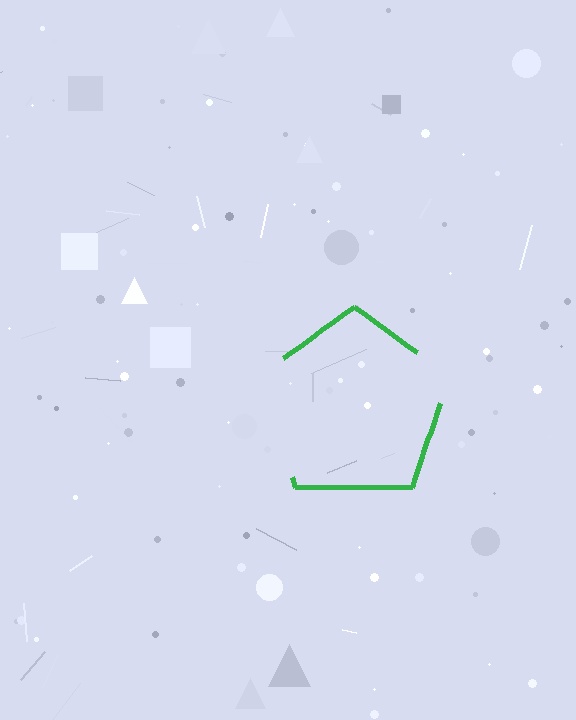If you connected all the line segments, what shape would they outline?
They would outline a pentagon.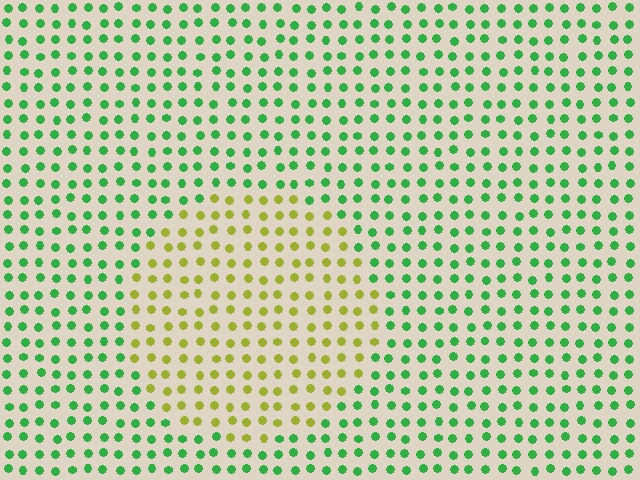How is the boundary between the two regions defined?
The boundary is defined purely by a slight shift in hue (about 58 degrees). Spacing, size, and orientation are identical on both sides.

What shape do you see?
I see a circle.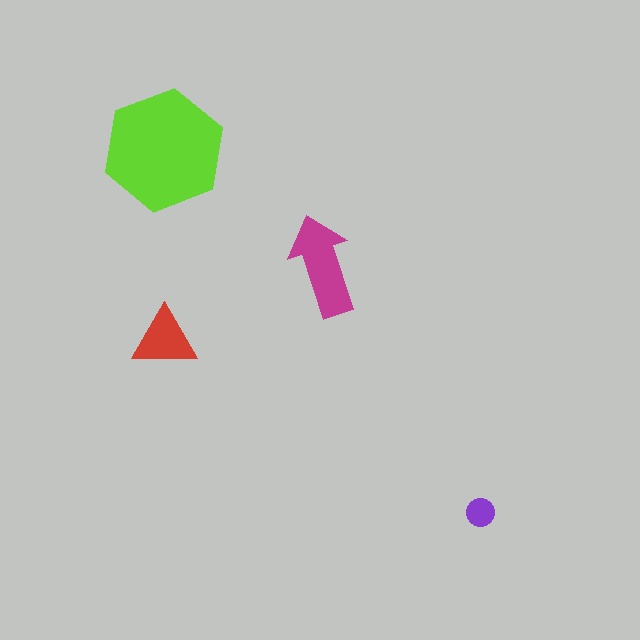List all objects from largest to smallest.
The lime hexagon, the magenta arrow, the red triangle, the purple circle.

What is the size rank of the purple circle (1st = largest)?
4th.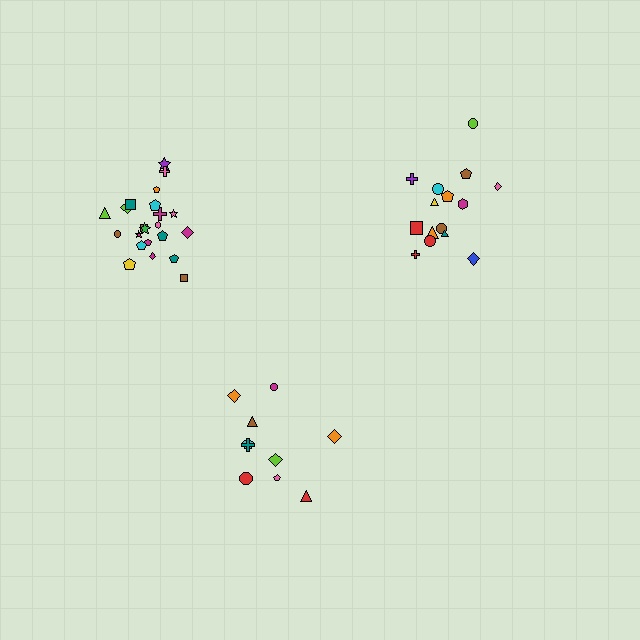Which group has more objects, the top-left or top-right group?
The top-left group.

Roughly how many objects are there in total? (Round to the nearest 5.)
Roughly 45 objects in total.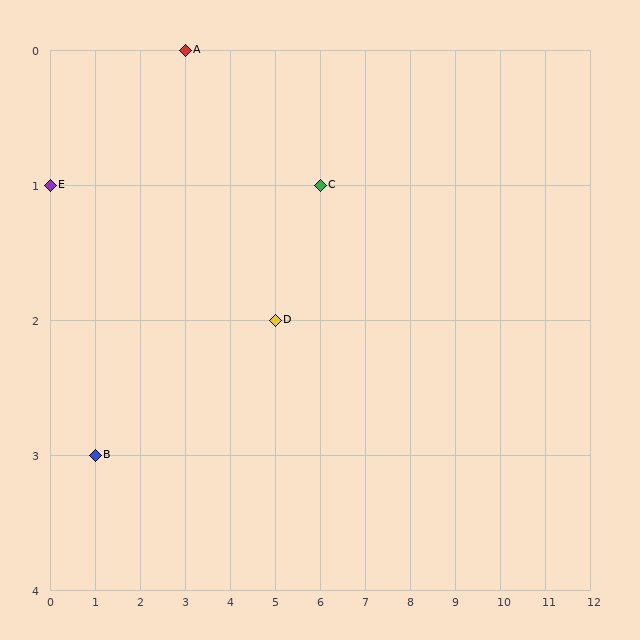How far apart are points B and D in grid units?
Points B and D are 4 columns and 1 row apart (about 4.1 grid units diagonally).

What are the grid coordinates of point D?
Point D is at grid coordinates (5, 2).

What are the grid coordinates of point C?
Point C is at grid coordinates (6, 1).